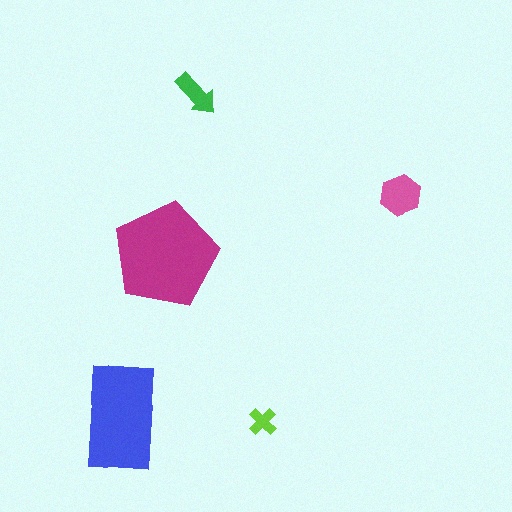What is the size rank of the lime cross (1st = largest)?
5th.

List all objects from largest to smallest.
The magenta pentagon, the blue rectangle, the pink hexagon, the green arrow, the lime cross.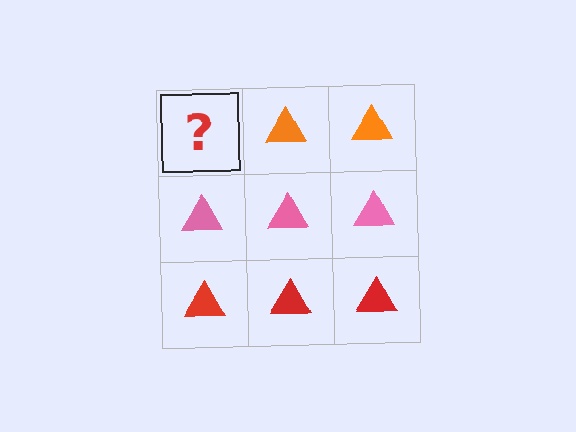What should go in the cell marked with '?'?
The missing cell should contain an orange triangle.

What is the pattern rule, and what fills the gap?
The rule is that each row has a consistent color. The gap should be filled with an orange triangle.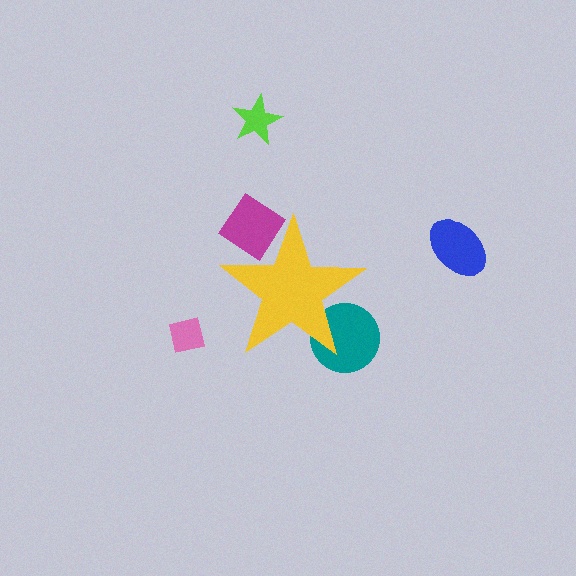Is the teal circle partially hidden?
Yes, the teal circle is partially hidden behind the yellow star.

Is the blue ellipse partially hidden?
No, the blue ellipse is fully visible.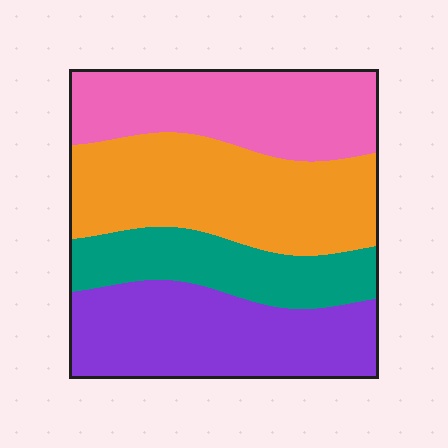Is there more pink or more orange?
Orange.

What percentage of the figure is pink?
Pink covers roughly 25% of the figure.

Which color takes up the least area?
Teal, at roughly 15%.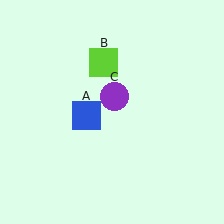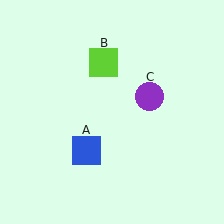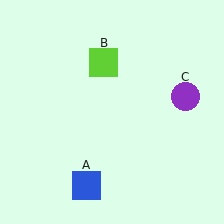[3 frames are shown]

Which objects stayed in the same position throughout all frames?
Lime square (object B) remained stationary.